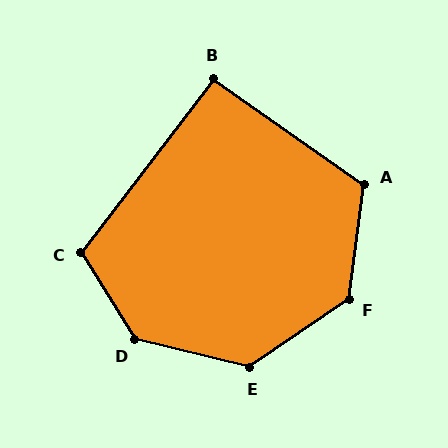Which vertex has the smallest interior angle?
B, at approximately 92 degrees.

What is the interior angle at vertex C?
Approximately 111 degrees (obtuse).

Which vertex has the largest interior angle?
D, at approximately 136 degrees.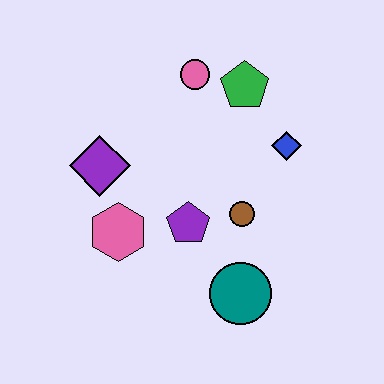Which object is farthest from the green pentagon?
The teal circle is farthest from the green pentagon.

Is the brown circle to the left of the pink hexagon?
No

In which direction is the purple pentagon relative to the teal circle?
The purple pentagon is above the teal circle.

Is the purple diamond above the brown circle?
Yes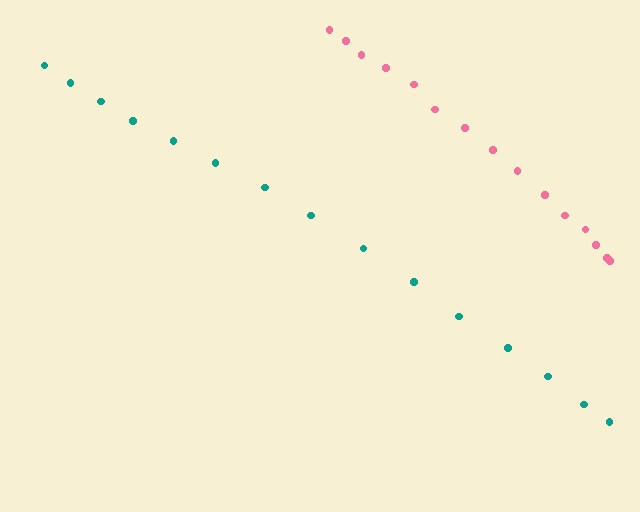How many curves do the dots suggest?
There are 2 distinct paths.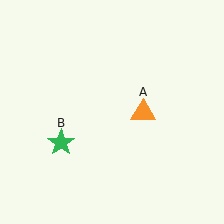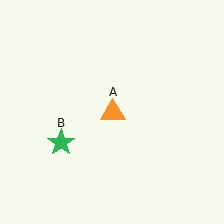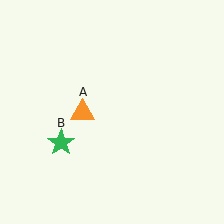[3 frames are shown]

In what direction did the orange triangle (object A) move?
The orange triangle (object A) moved left.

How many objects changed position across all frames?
1 object changed position: orange triangle (object A).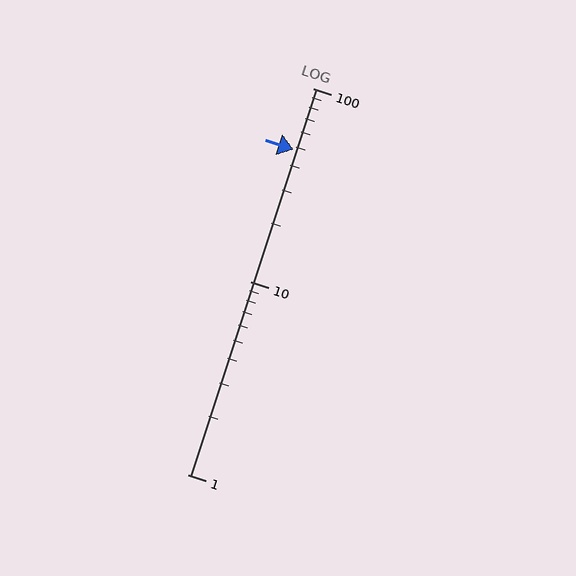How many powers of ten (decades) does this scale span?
The scale spans 2 decades, from 1 to 100.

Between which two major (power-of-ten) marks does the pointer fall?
The pointer is between 10 and 100.